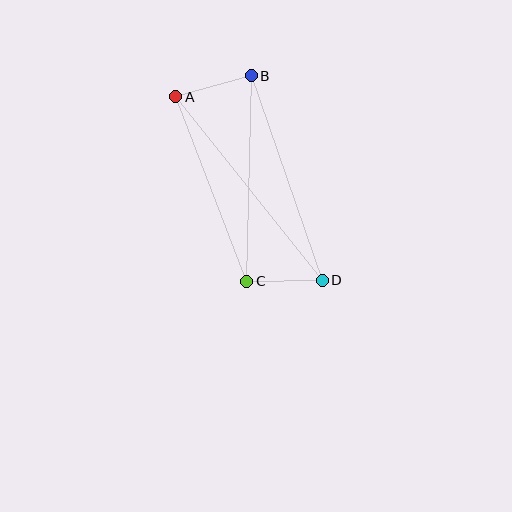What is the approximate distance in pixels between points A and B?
The distance between A and B is approximately 78 pixels.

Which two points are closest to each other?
Points C and D are closest to each other.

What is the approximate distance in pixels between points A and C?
The distance between A and C is approximately 198 pixels.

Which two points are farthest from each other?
Points A and D are farthest from each other.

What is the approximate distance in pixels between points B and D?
The distance between B and D is approximately 216 pixels.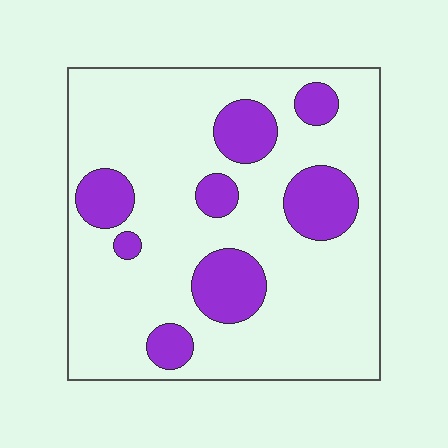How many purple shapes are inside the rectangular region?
8.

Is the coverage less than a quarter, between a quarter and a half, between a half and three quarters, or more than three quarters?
Less than a quarter.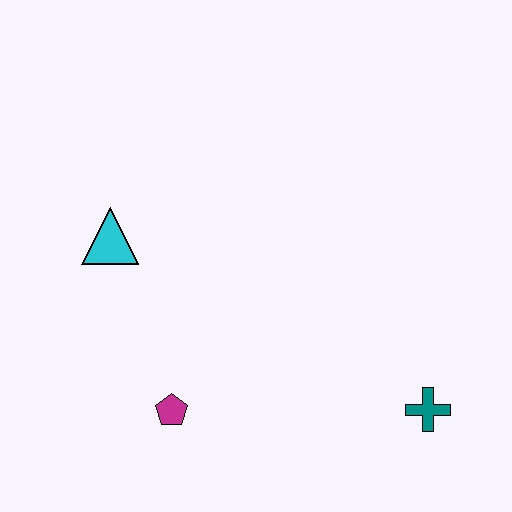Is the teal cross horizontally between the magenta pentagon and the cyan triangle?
No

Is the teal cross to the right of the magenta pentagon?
Yes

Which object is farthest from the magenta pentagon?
The teal cross is farthest from the magenta pentagon.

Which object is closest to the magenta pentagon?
The cyan triangle is closest to the magenta pentagon.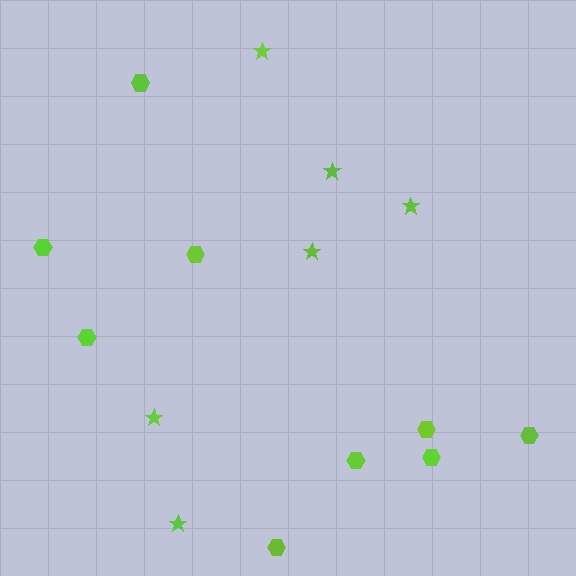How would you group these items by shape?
There are 2 groups: one group of stars (6) and one group of hexagons (9).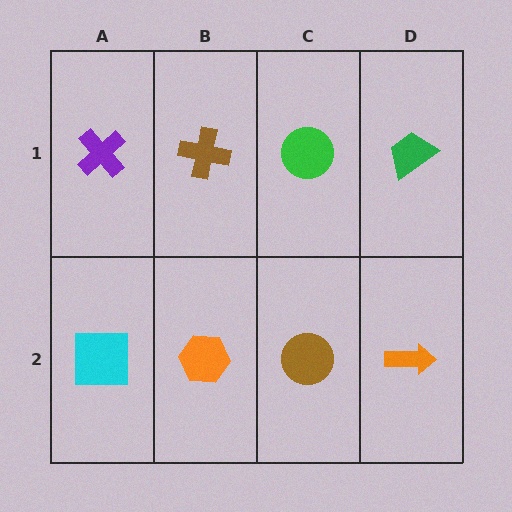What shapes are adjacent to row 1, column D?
An orange arrow (row 2, column D), a green circle (row 1, column C).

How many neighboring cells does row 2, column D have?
2.